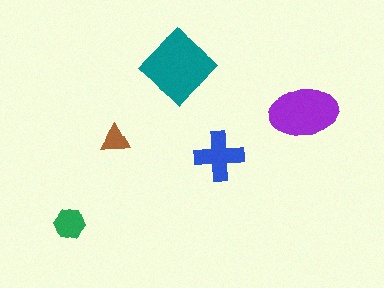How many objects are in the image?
There are 5 objects in the image.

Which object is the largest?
The teal diamond.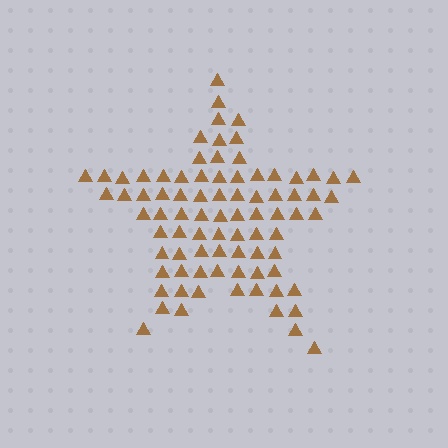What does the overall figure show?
The overall figure shows a star.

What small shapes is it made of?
It is made of small triangles.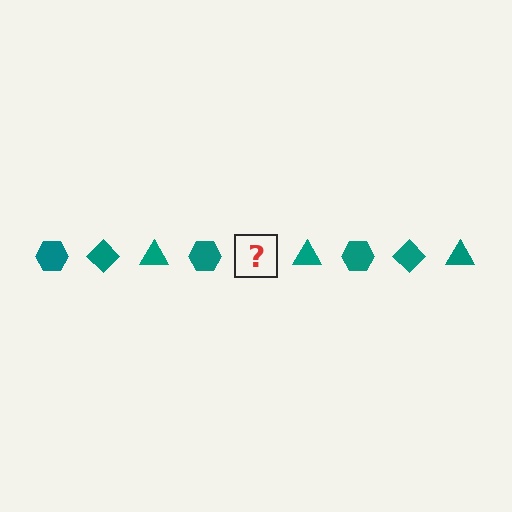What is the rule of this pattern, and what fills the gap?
The rule is that the pattern cycles through hexagon, diamond, triangle shapes in teal. The gap should be filled with a teal diamond.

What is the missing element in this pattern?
The missing element is a teal diamond.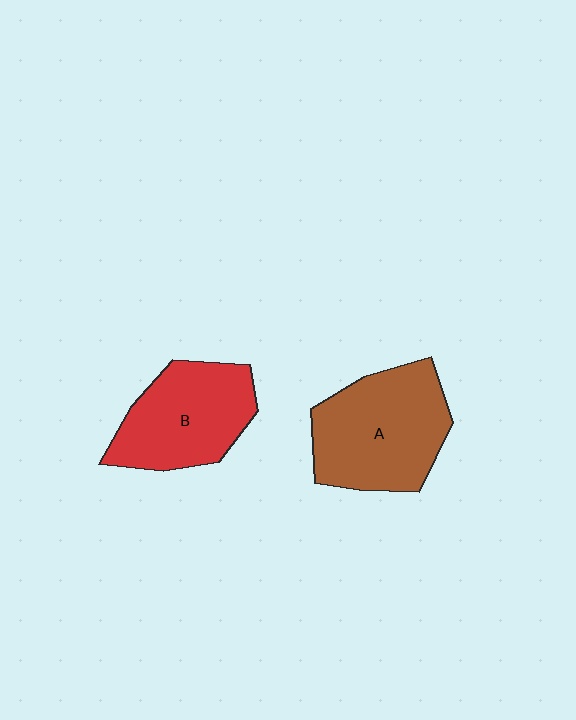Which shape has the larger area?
Shape A (brown).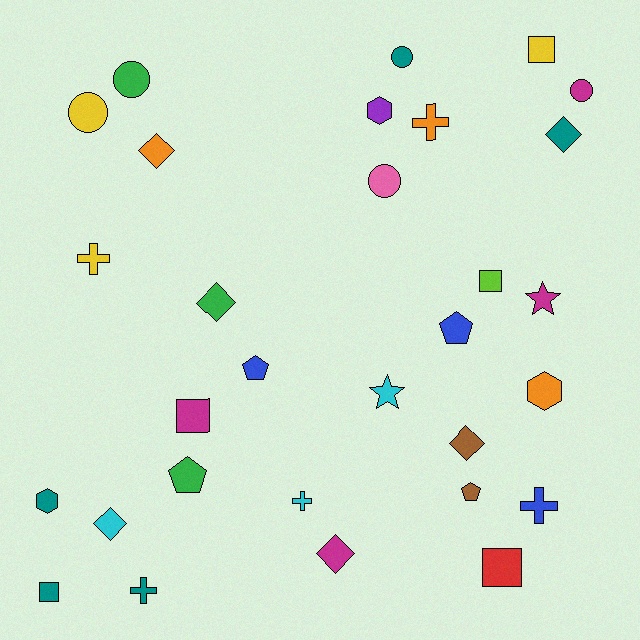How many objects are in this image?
There are 30 objects.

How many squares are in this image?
There are 5 squares.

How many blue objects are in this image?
There are 3 blue objects.